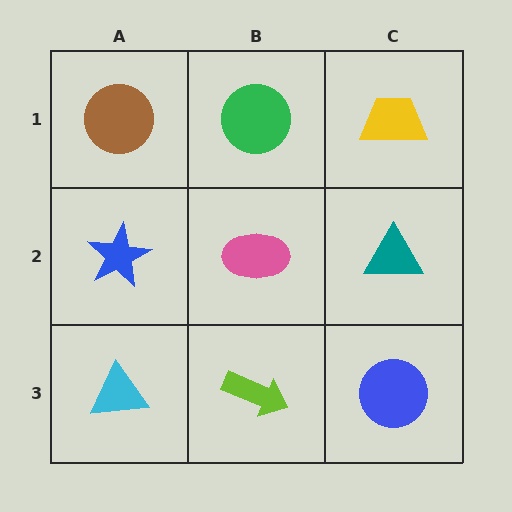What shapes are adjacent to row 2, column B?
A green circle (row 1, column B), a lime arrow (row 3, column B), a blue star (row 2, column A), a teal triangle (row 2, column C).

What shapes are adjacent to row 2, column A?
A brown circle (row 1, column A), a cyan triangle (row 3, column A), a pink ellipse (row 2, column B).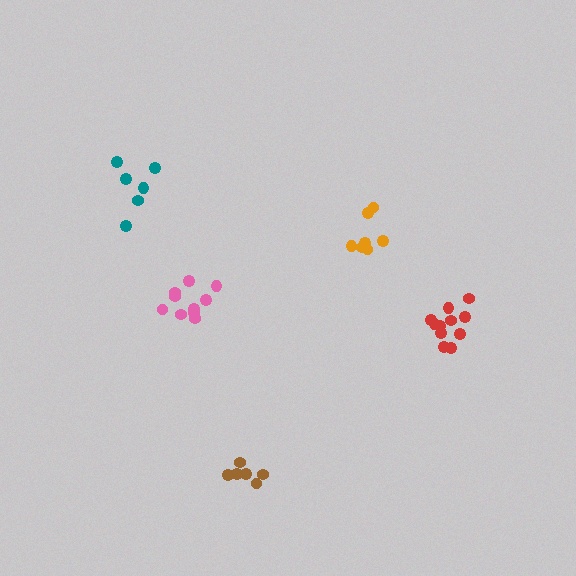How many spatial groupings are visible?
There are 5 spatial groupings.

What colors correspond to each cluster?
The clusters are colored: orange, teal, pink, brown, red.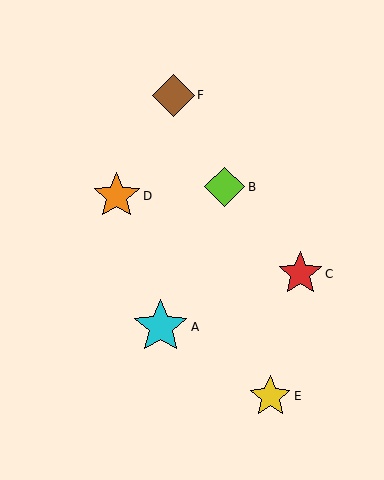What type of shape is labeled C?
Shape C is a red star.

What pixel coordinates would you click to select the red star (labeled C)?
Click at (300, 274) to select the red star C.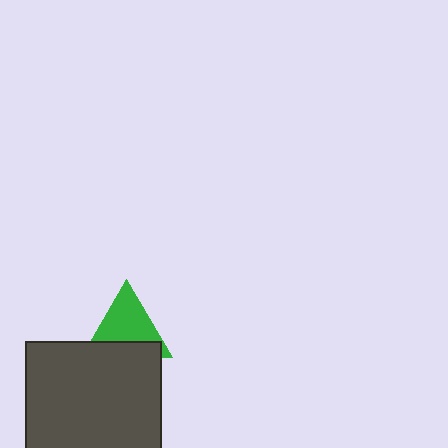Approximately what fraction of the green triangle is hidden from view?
Roughly 33% of the green triangle is hidden behind the dark gray square.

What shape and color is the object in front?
The object in front is a dark gray square.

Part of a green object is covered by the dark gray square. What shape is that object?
It is a triangle.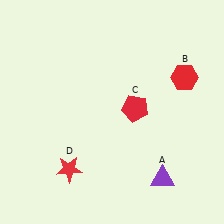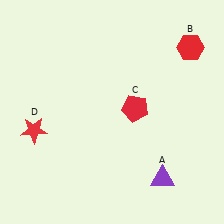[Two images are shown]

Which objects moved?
The objects that moved are: the red hexagon (B), the red star (D).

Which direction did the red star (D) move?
The red star (D) moved up.